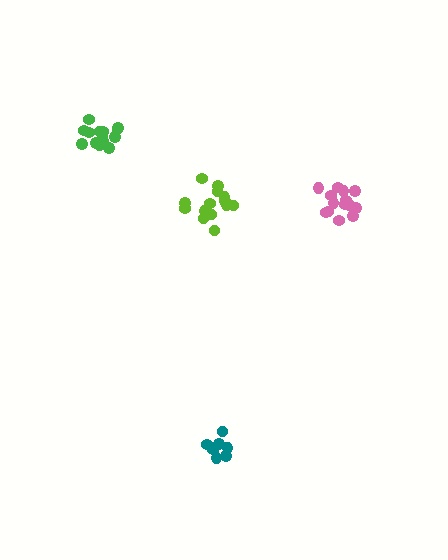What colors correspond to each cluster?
The clusters are colored: lime, teal, pink, green.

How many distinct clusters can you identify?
There are 4 distinct clusters.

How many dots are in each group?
Group 1: 14 dots, Group 2: 8 dots, Group 3: 14 dots, Group 4: 14 dots (50 total).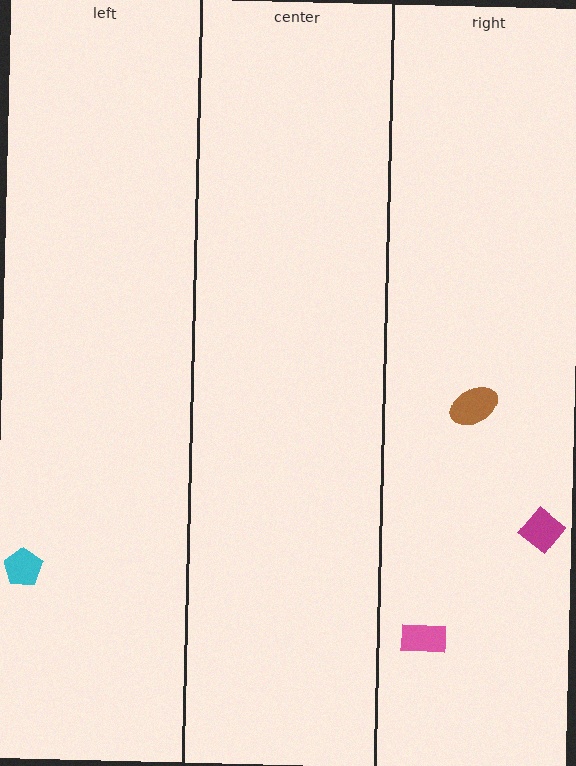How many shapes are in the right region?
3.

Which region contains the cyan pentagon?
The left region.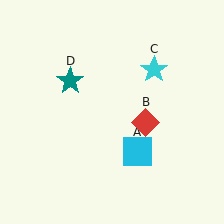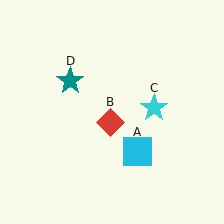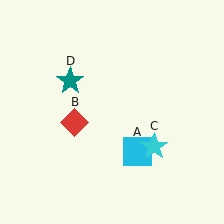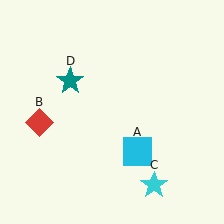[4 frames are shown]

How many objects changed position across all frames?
2 objects changed position: red diamond (object B), cyan star (object C).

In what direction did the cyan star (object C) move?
The cyan star (object C) moved down.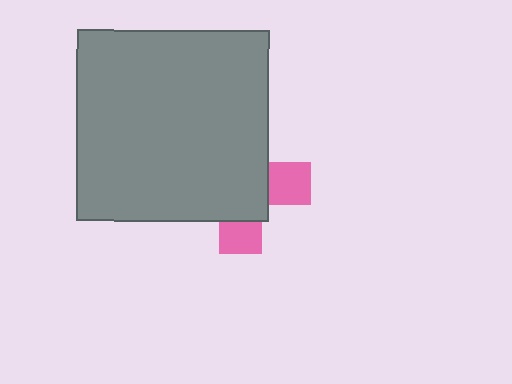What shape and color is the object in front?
The object in front is a gray square.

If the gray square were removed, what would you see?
You would see the complete pink cross.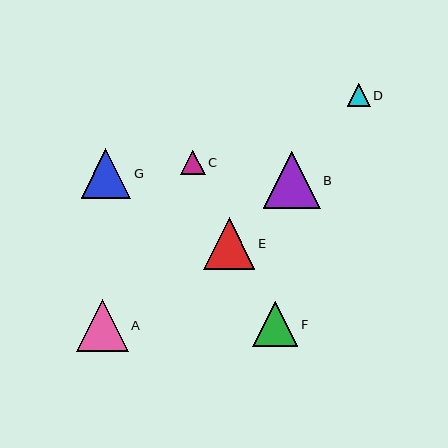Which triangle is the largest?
Triangle B is the largest with a size of approximately 57 pixels.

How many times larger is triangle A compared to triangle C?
Triangle A is approximately 2.1 times the size of triangle C.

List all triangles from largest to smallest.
From largest to smallest: B, A, E, G, F, C, D.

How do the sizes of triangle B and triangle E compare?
Triangle B and triangle E are approximately the same size.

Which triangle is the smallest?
Triangle D is the smallest with a size of approximately 23 pixels.